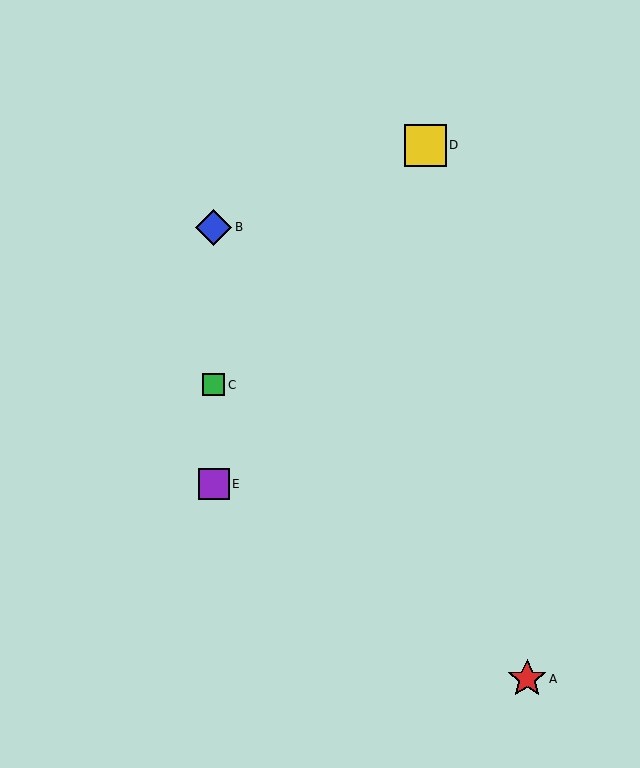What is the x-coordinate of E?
Object E is at x≈214.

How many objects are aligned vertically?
3 objects (B, C, E) are aligned vertically.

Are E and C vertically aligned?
Yes, both are at x≈214.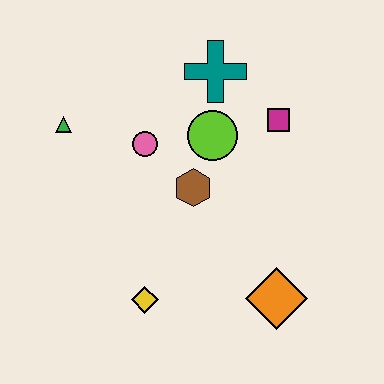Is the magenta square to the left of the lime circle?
No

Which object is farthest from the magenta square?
The yellow diamond is farthest from the magenta square.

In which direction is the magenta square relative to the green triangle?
The magenta square is to the right of the green triangle.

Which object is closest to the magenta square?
The lime circle is closest to the magenta square.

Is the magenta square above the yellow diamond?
Yes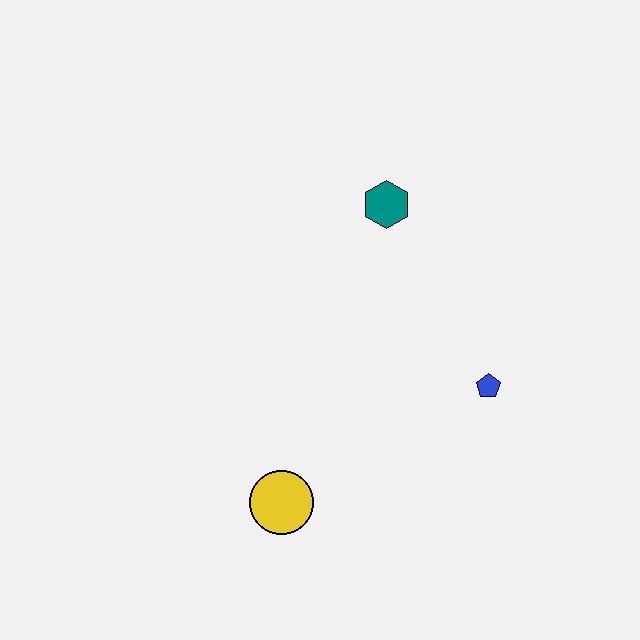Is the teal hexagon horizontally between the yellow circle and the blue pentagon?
Yes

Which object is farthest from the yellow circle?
The teal hexagon is farthest from the yellow circle.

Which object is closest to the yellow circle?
The blue pentagon is closest to the yellow circle.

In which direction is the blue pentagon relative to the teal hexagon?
The blue pentagon is below the teal hexagon.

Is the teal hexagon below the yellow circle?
No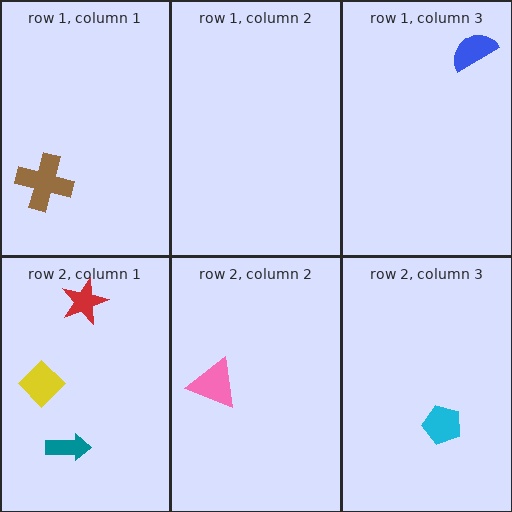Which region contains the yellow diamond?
The row 2, column 1 region.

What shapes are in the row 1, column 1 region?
The brown cross.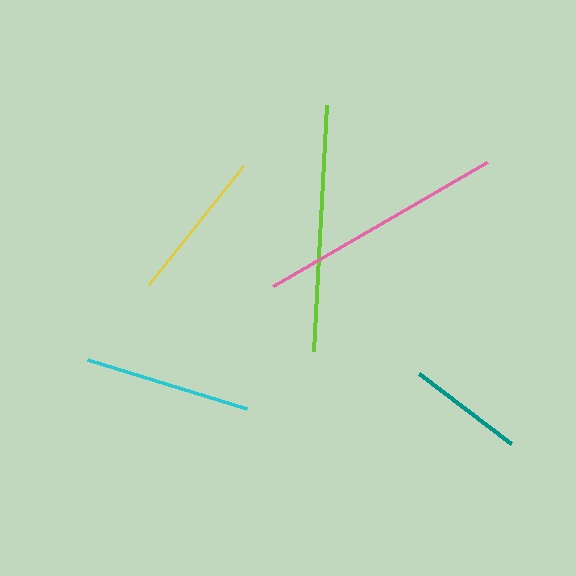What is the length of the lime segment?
The lime segment is approximately 246 pixels long.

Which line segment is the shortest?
The teal line is the shortest at approximately 115 pixels.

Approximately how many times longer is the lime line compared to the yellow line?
The lime line is approximately 1.6 times the length of the yellow line.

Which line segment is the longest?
The pink line is the longest at approximately 247 pixels.